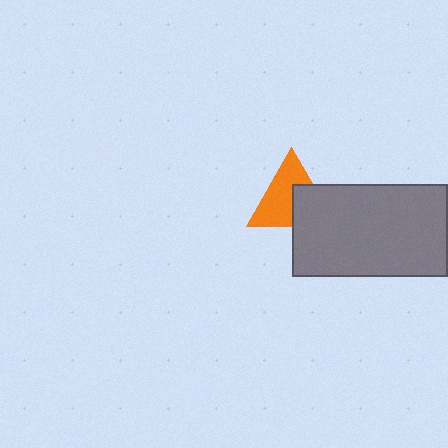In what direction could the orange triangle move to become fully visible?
The orange triangle could move toward the upper-left. That would shift it out from behind the gray rectangle entirely.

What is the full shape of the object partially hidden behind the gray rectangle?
The partially hidden object is an orange triangle.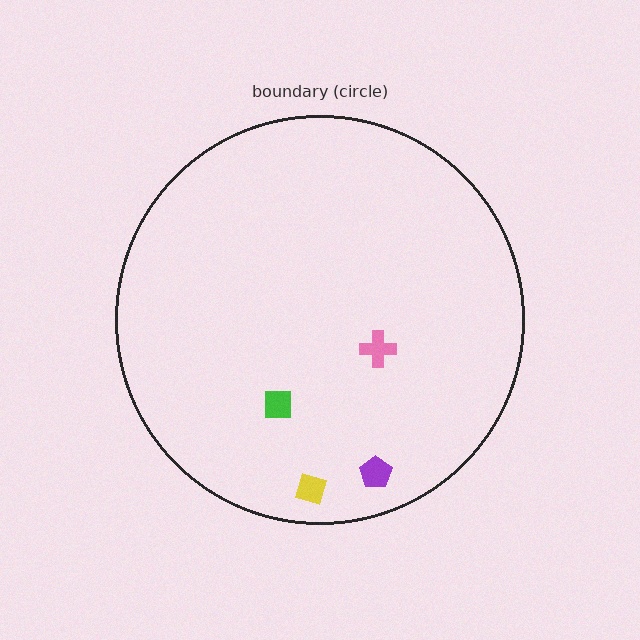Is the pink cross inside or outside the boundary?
Inside.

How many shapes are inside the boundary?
4 inside, 0 outside.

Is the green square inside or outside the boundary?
Inside.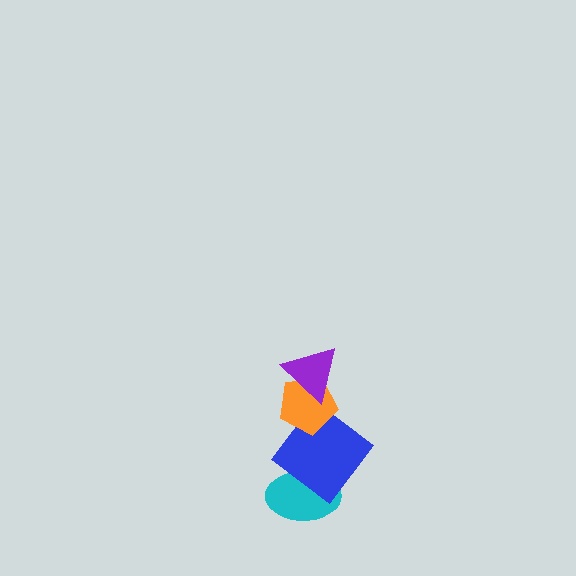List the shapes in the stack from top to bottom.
From top to bottom: the purple triangle, the orange pentagon, the blue diamond, the cyan ellipse.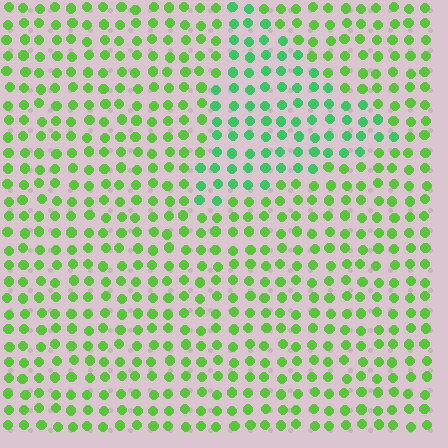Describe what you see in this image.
The image is filled with small lime elements in a uniform arrangement. A triangle-shaped region is visible where the elements are tinted to a slightly different hue, forming a subtle color boundary.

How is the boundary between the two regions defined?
The boundary is defined purely by a slight shift in hue (about 32 degrees). Spacing, size, and orientation are identical on both sides.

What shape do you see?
I see a triangle.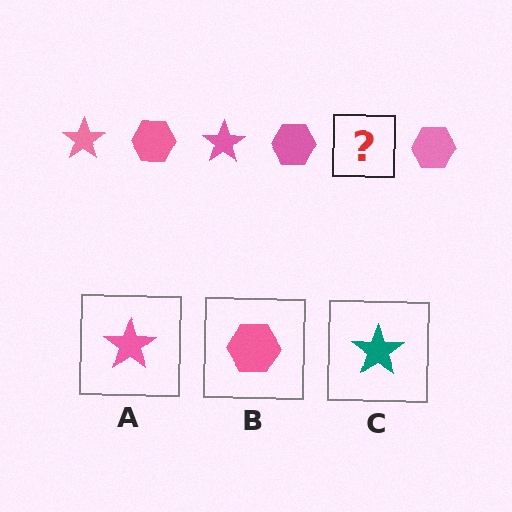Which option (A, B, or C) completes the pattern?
A.